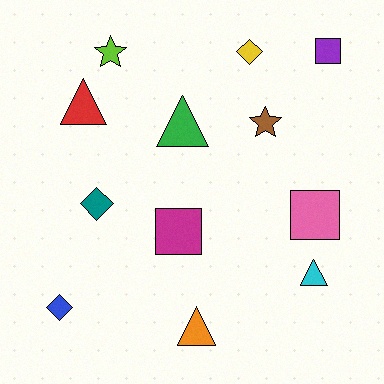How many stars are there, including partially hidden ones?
There are 2 stars.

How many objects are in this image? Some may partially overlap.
There are 12 objects.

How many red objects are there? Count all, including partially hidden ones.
There is 1 red object.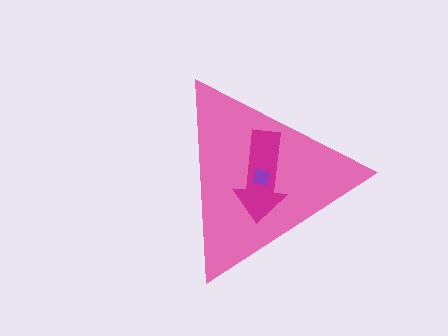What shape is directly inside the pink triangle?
The magenta arrow.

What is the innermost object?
The purple square.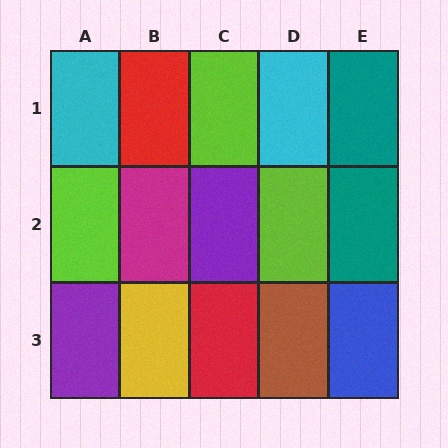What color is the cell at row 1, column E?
Teal.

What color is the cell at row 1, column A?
Cyan.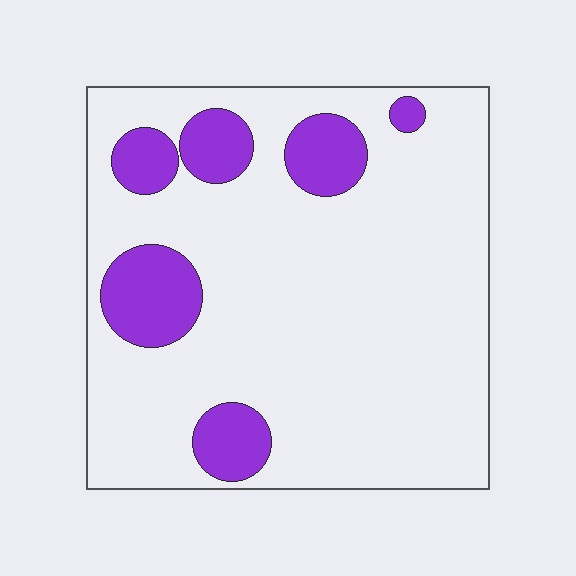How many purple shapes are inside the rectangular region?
6.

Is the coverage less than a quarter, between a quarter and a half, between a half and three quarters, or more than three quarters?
Less than a quarter.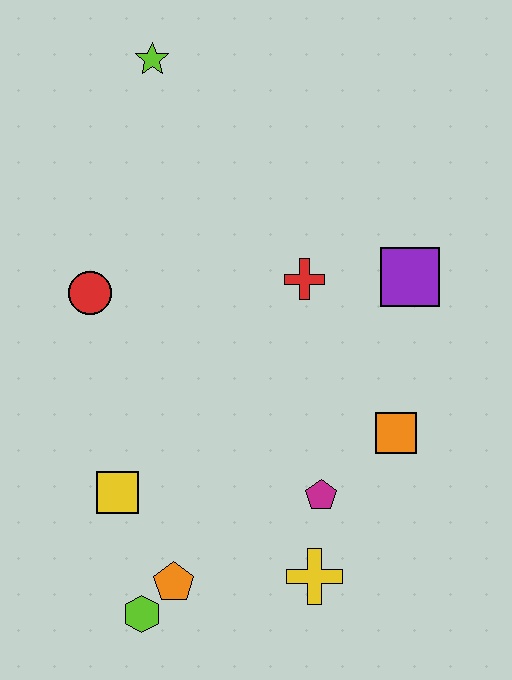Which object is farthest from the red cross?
The lime hexagon is farthest from the red cross.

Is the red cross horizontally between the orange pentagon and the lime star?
No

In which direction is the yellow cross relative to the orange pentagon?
The yellow cross is to the right of the orange pentagon.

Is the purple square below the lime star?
Yes